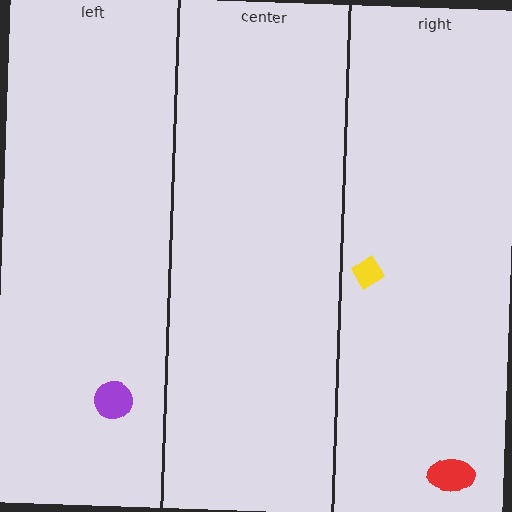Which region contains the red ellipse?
The right region.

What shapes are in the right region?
The yellow diamond, the red ellipse.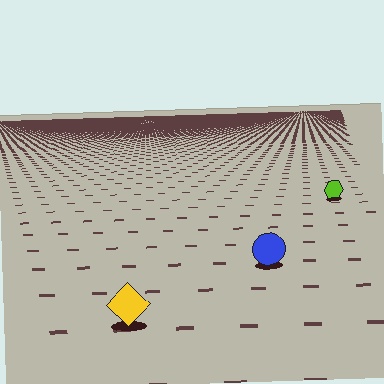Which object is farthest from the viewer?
The lime hexagon is farthest from the viewer. It appears smaller and the ground texture around it is denser.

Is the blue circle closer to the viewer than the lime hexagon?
Yes. The blue circle is closer — you can tell from the texture gradient: the ground texture is coarser near it.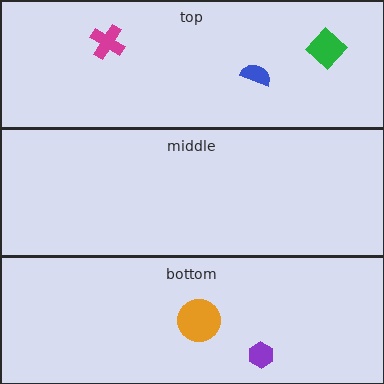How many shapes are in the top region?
3.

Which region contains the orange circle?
The bottom region.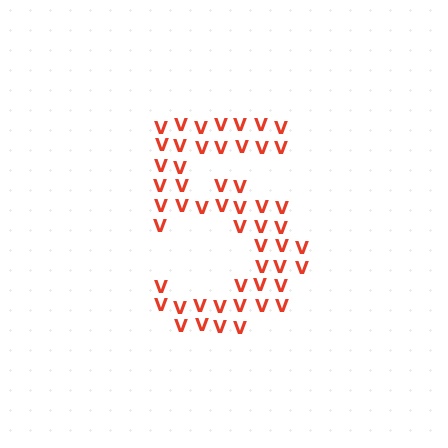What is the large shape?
The large shape is the digit 5.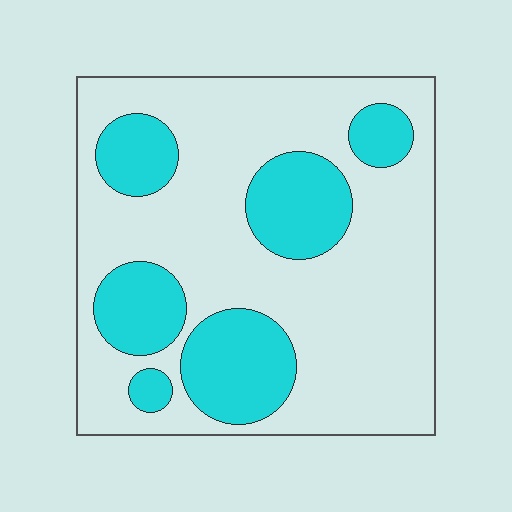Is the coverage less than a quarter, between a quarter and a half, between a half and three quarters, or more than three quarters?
Between a quarter and a half.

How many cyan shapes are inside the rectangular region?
6.